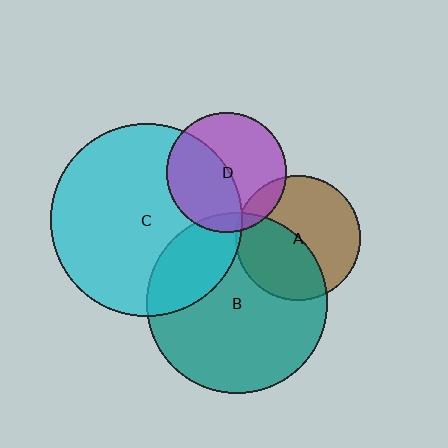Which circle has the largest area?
Circle C (cyan).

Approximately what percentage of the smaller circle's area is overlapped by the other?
Approximately 45%.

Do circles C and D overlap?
Yes.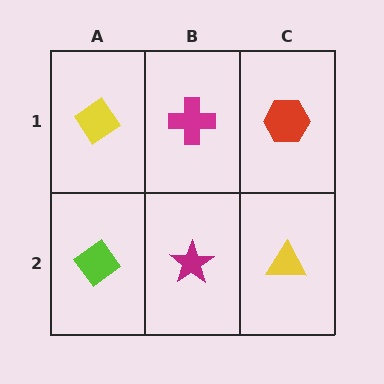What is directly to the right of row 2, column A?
A magenta star.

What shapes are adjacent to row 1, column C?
A yellow triangle (row 2, column C), a magenta cross (row 1, column B).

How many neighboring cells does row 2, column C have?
2.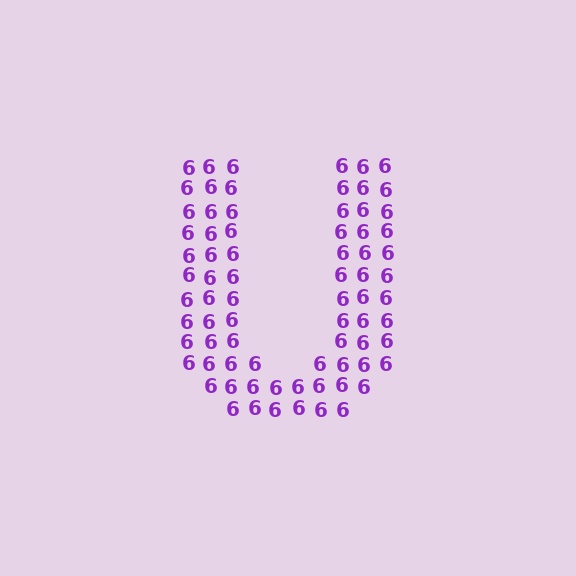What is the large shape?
The large shape is the letter U.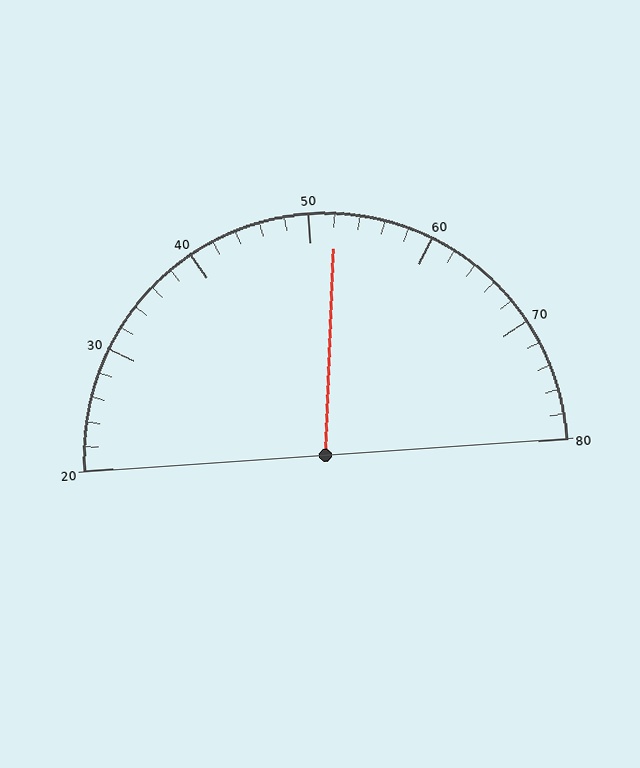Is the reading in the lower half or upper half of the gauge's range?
The reading is in the upper half of the range (20 to 80).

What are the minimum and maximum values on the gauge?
The gauge ranges from 20 to 80.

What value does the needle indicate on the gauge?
The needle indicates approximately 52.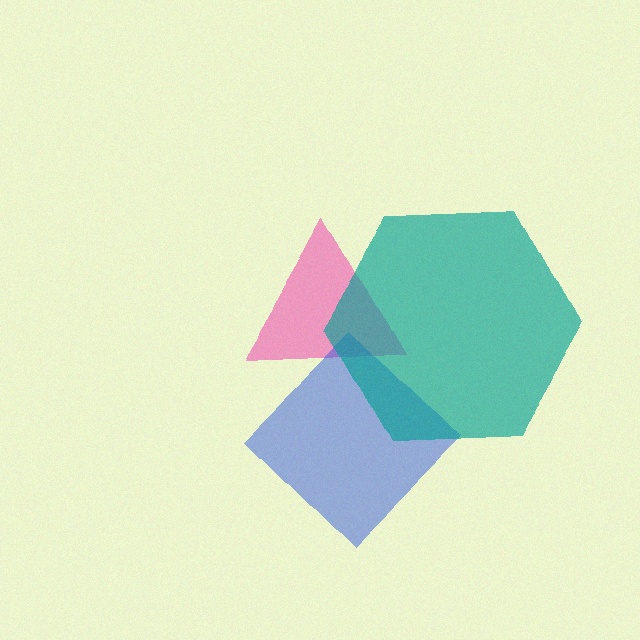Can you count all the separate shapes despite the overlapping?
Yes, there are 3 separate shapes.